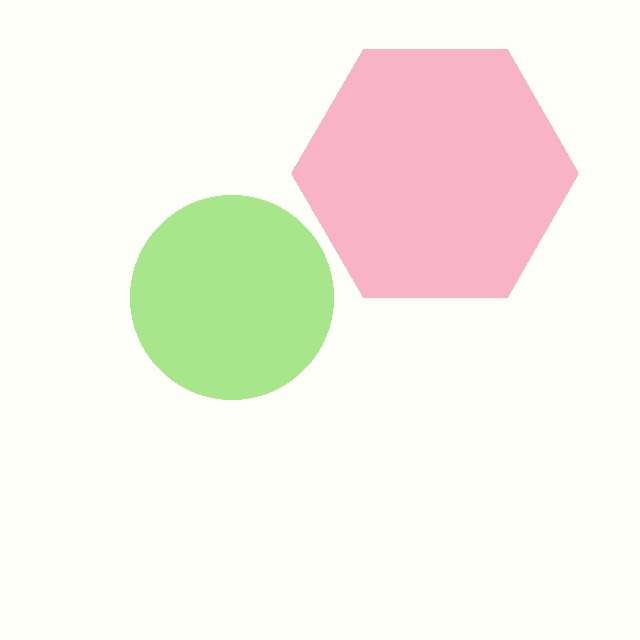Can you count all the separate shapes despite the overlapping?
Yes, there are 2 separate shapes.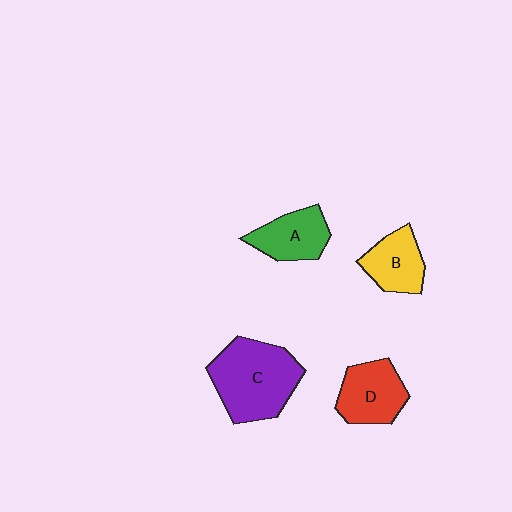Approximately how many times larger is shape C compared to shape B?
Approximately 1.9 times.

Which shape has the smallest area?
Shape B (yellow).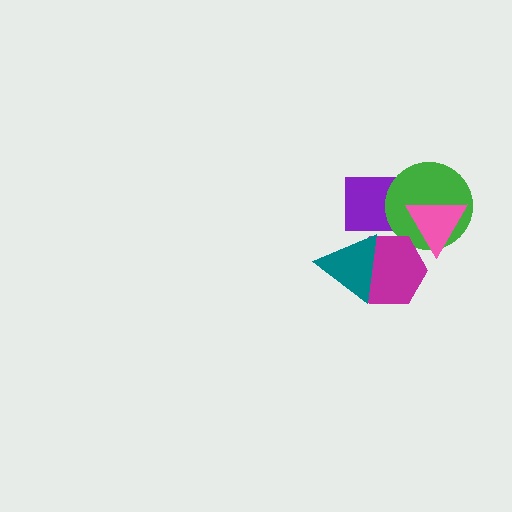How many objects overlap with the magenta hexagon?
2 objects overlap with the magenta hexagon.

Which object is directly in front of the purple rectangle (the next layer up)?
The green circle is directly in front of the purple rectangle.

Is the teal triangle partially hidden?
No, no other shape covers it.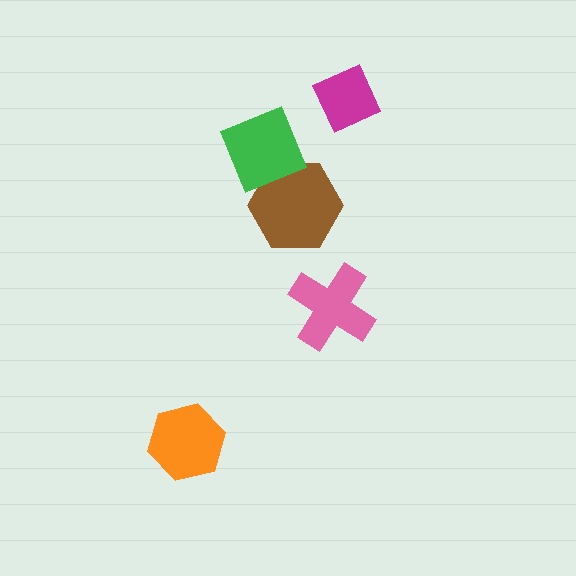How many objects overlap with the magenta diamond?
0 objects overlap with the magenta diamond.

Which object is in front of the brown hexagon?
The green diamond is in front of the brown hexagon.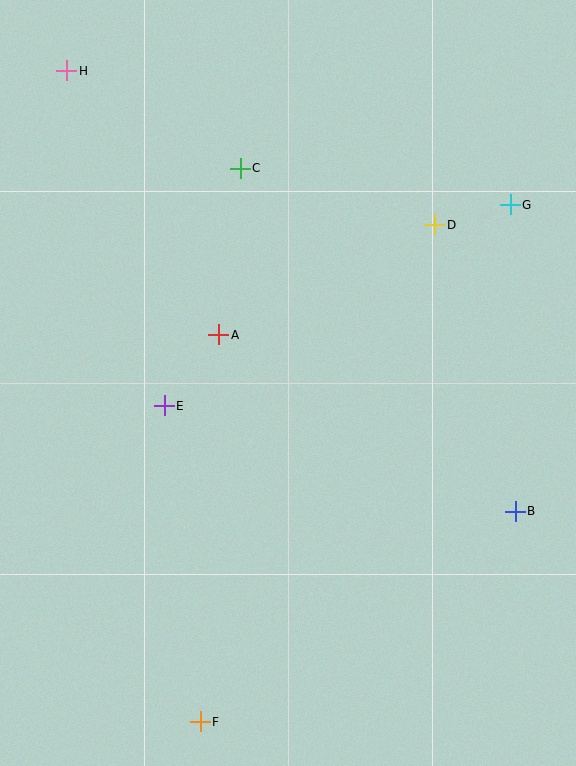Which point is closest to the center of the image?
Point A at (219, 335) is closest to the center.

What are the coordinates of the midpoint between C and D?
The midpoint between C and D is at (337, 197).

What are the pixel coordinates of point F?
Point F is at (200, 722).